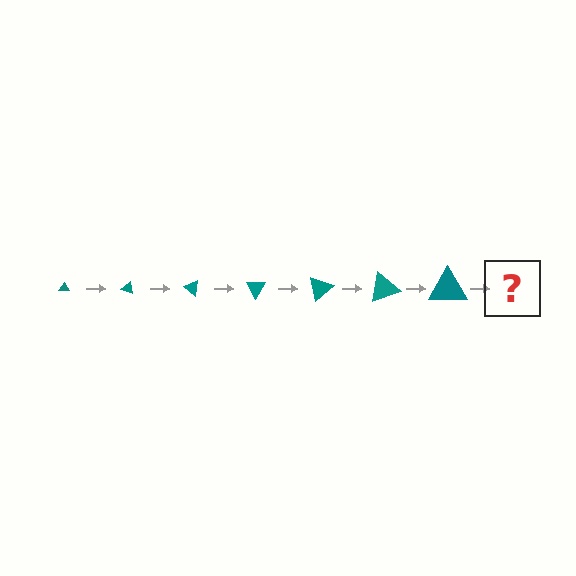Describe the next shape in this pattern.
It should be a triangle, larger than the previous one and rotated 140 degrees from the start.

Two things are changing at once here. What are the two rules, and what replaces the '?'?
The two rules are that the triangle grows larger each step and it rotates 20 degrees each step. The '?' should be a triangle, larger than the previous one and rotated 140 degrees from the start.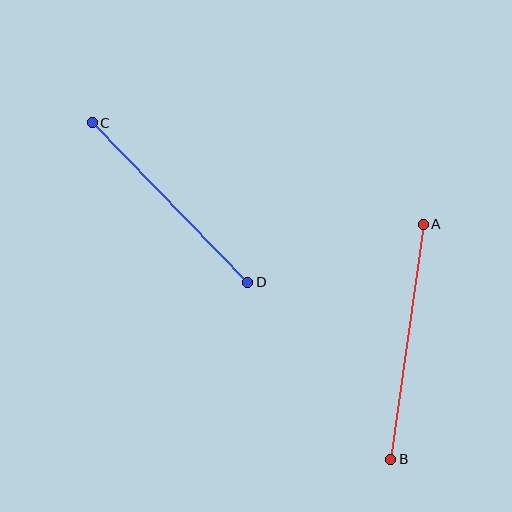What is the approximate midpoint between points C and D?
The midpoint is at approximately (170, 202) pixels.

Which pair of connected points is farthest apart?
Points A and B are farthest apart.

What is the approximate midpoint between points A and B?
The midpoint is at approximately (407, 342) pixels.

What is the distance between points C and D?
The distance is approximately 223 pixels.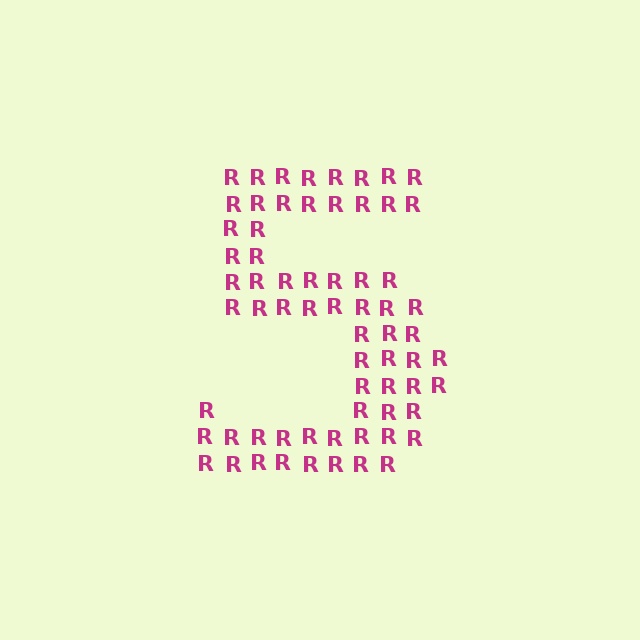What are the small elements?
The small elements are letter R's.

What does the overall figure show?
The overall figure shows the digit 5.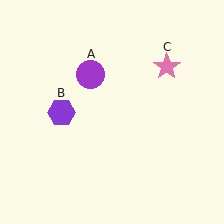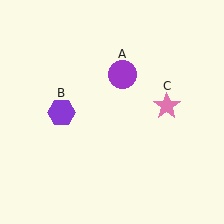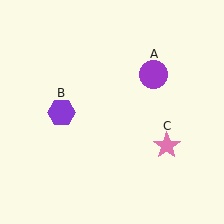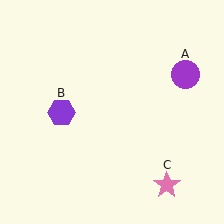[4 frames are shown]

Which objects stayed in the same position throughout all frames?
Purple hexagon (object B) remained stationary.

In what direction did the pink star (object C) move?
The pink star (object C) moved down.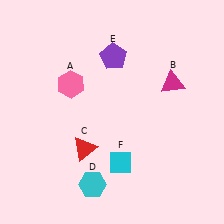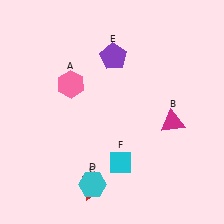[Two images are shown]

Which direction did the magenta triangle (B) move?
The magenta triangle (B) moved down.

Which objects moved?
The objects that moved are: the magenta triangle (B), the red triangle (C).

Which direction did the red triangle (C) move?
The red triangle (C) moved down.